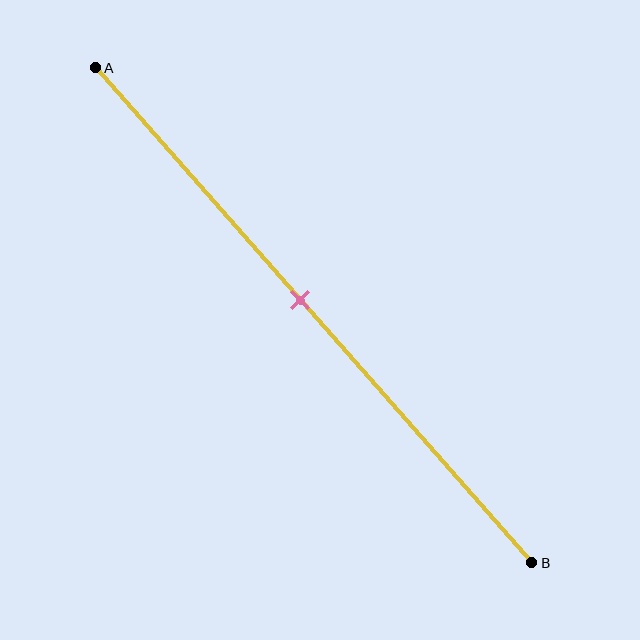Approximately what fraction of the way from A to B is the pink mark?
The pink mark is approximately 45% of the way from A to B.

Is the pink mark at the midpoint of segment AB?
No, the mark is at about 45% from A, not at the 50% midpoint.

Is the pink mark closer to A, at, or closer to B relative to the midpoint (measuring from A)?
The pink mark is closer to point A than the midpoint of segment AB.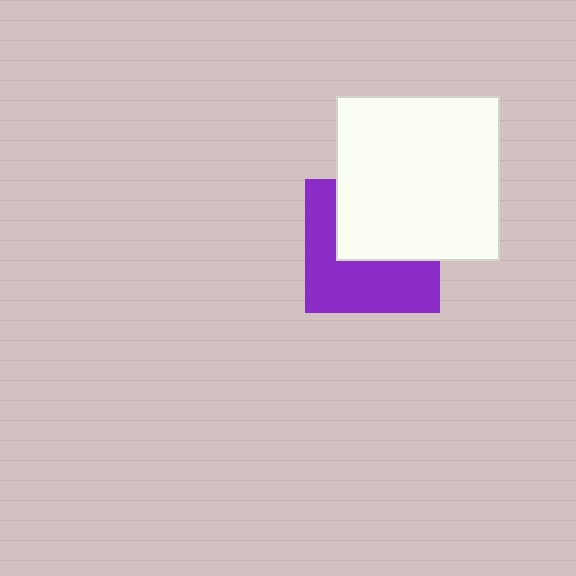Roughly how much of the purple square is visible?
About half of it is visible (roughly 53%).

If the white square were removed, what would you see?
You would see the complete purple square.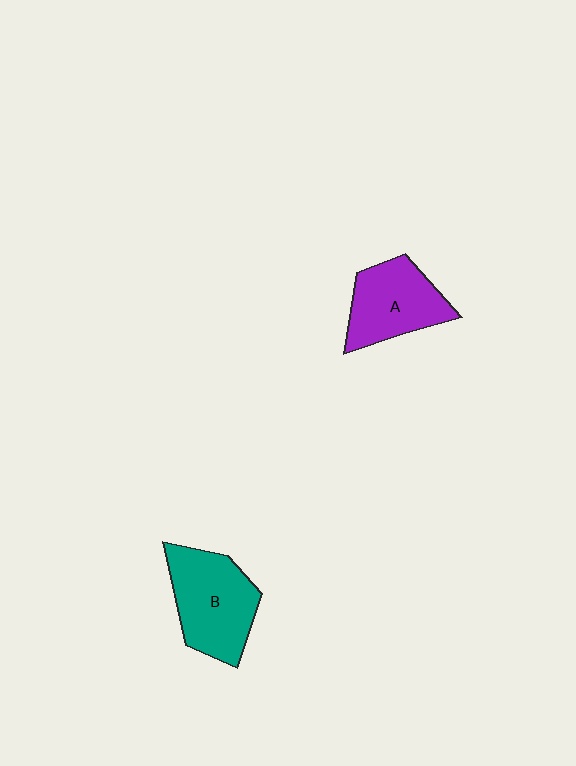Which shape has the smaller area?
Shape A (purple).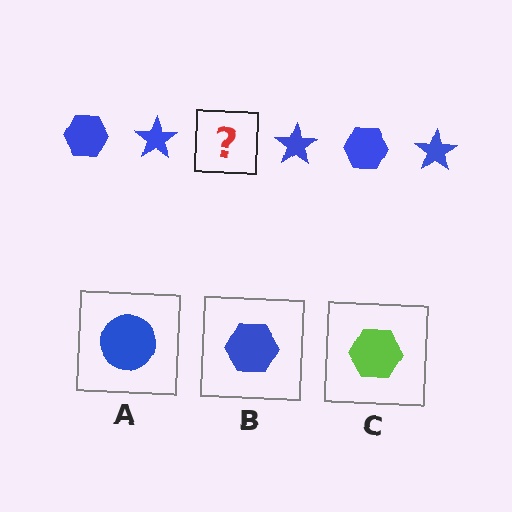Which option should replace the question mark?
Option B.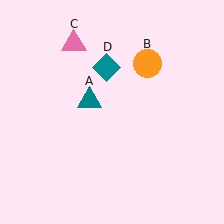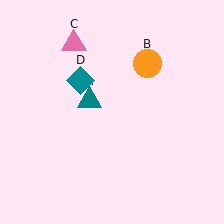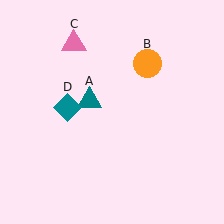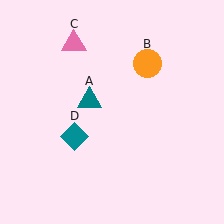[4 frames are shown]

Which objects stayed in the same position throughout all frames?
Teal triangle (object A) and orange circle (object B) and pink triangle (object C) remained stationary.